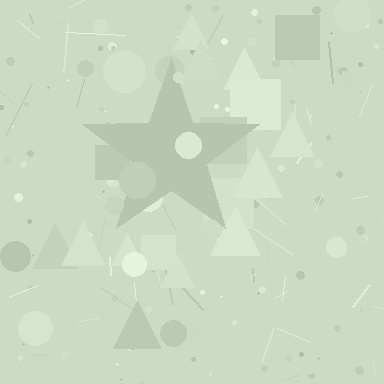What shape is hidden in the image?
A star is hidden in the image.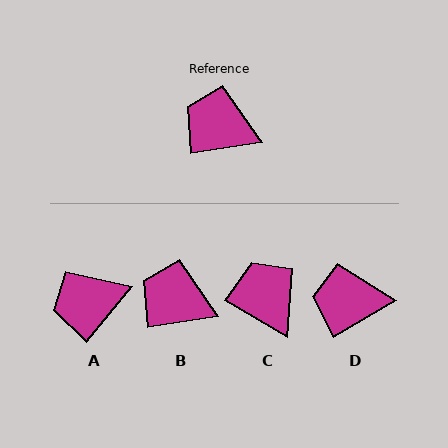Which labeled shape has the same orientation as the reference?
B.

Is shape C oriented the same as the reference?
No, it is off by about 39 degrees.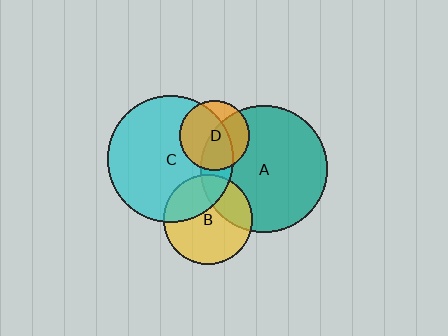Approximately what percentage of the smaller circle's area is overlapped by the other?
Approximately 50%.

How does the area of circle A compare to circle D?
Approximately 3.3 times.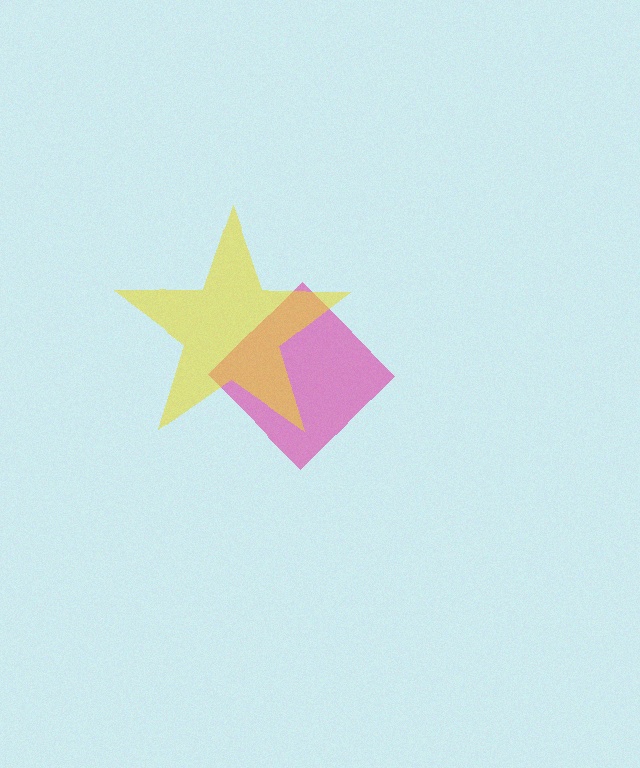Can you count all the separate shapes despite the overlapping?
Yes, there are 2 separate shapes.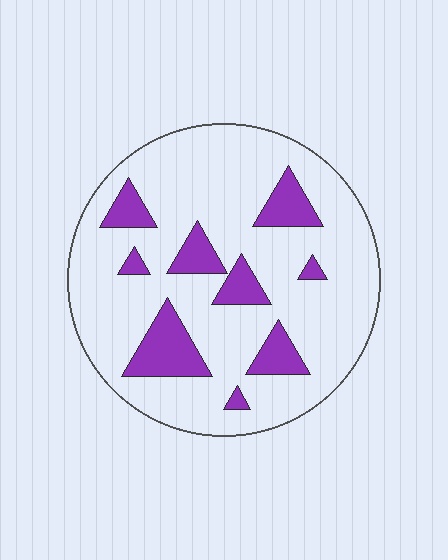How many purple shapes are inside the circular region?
9.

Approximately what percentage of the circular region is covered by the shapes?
Approximately 20%.